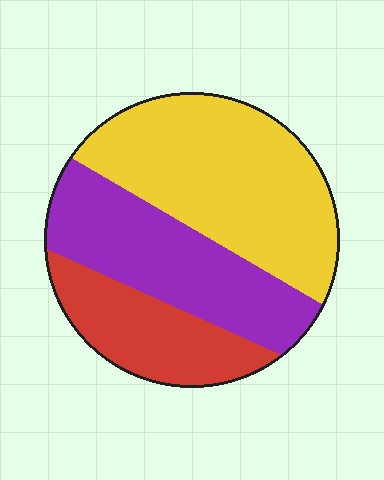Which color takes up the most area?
Yellow, at roughly 45%.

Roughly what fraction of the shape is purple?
Purple takes up about one third (1/3) of the shape.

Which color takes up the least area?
Red, at roughly 20%.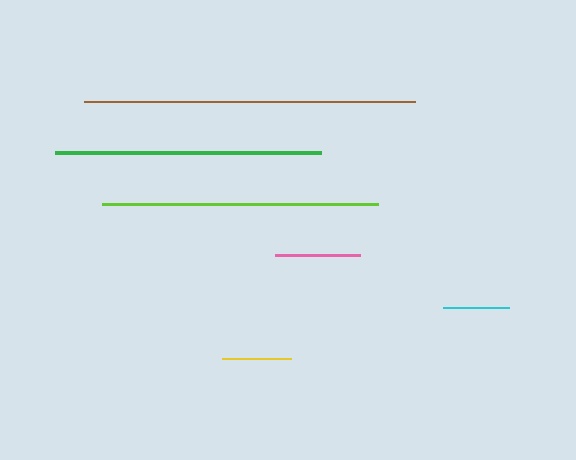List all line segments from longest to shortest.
From longest to shortest: brown, lime, green, pink, yellow, cyan.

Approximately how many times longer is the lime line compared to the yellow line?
The lime line is approximately 4.0 times the length of the yellow line.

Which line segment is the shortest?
The cyan line is the shortest at approximately 66 pixels.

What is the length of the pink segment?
The pink segment is approximately 85 pixels long.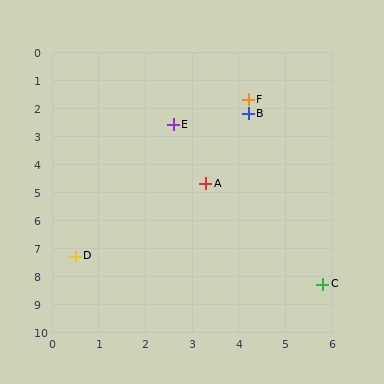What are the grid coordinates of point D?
Point D is at approximately (0.5, 7.3).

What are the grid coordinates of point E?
Point E is at approximately (2.6, 2.6).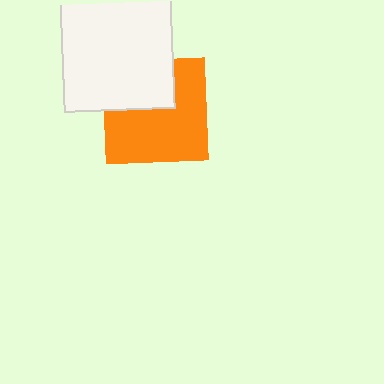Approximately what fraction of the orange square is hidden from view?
Roughly 34% of the orange square is hidden behind the white square.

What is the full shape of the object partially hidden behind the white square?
The partially hidden object is an orange square.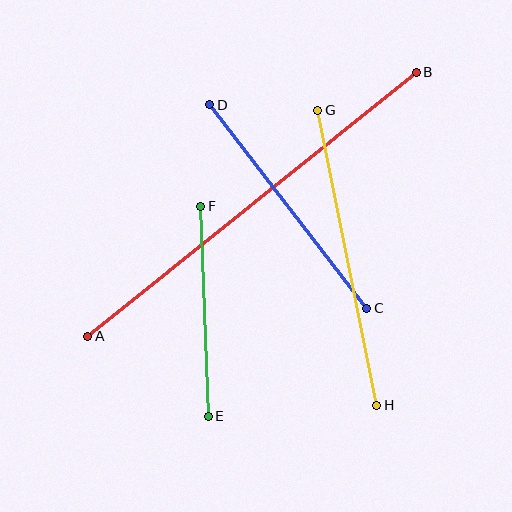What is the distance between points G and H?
The distance is approximately 301 pixels.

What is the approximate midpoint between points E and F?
The midpoint is at approximately (204, 311) pixels.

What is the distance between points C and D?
The distance is approximately 257 pixels.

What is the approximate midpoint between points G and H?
The midpoint is at approximately (347, 258) pixels.